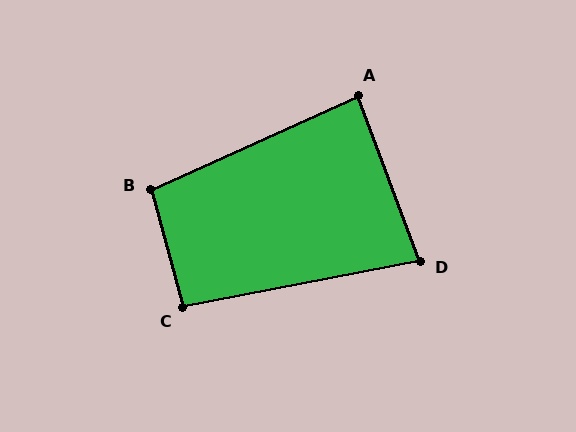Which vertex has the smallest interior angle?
D, at approximately 81 degrees.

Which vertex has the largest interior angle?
B, at approximately 99 degrees.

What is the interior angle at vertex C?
Approximately 94 degrees (approximately right).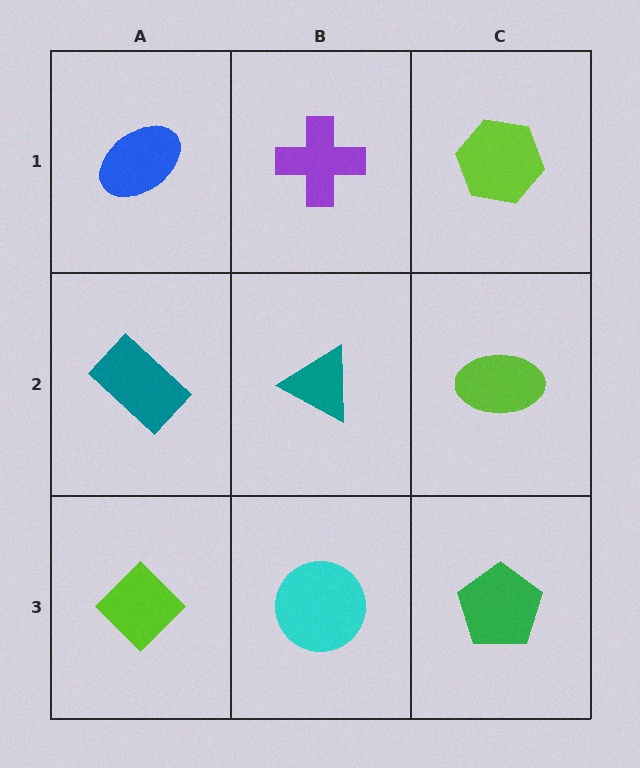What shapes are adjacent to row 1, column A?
A teal rectangle (row 2, column A), a purple cross (row 1, column B).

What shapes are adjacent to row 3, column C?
A lime ellipse (row 2, column C), a cyan circle (row 3, column B).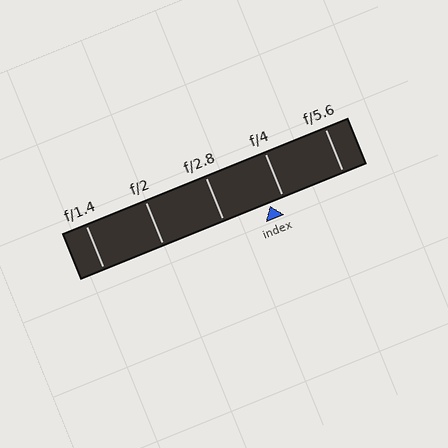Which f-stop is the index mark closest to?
The index mark is closest to f/4.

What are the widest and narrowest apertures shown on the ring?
The widest aperture shown is f/1.4 and the narrowest is f/5.6.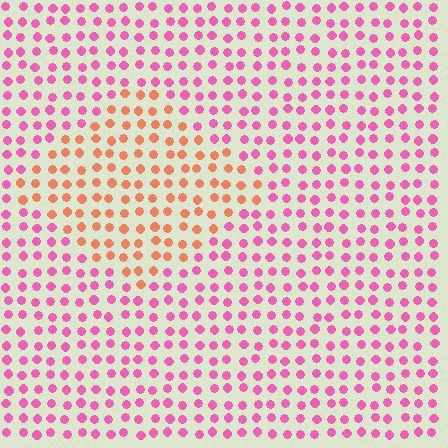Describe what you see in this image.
The image is filled with small pink elements in a uniform arrangement. A diamond-shaped region is visible where the elements are tinted to a slightly different hue, forming a subtle color boundary.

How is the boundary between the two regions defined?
The boundary is defined purely by a slight shift in hue (about 51 degrees). Spacing, size, and orientation are identical on both sides.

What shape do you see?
I see a diamond.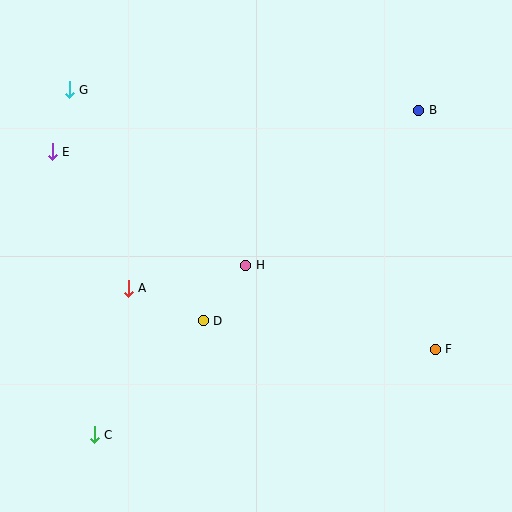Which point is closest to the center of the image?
Point H at (246, 265) is closest to the center.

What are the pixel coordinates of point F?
Point F is at (435, 349).